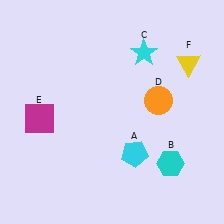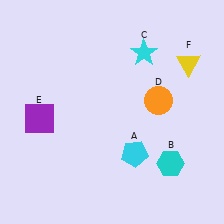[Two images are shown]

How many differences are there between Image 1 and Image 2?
There is 1 difference between the two images.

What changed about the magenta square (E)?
In Image 1, E is magenta. In Image 2, it changed to purple.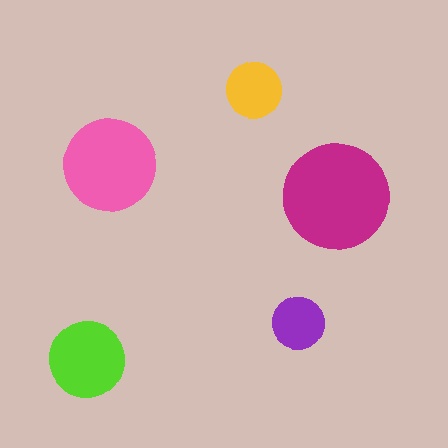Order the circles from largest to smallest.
the magenta one, the pink one, the lime one, the yellow one, the purple one.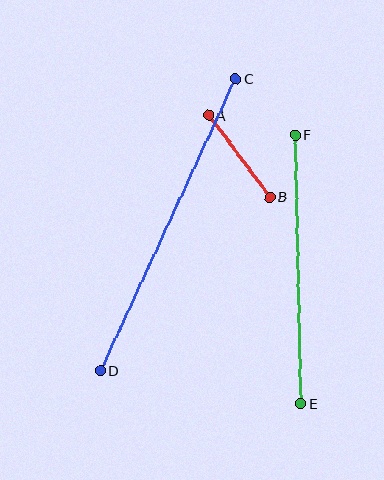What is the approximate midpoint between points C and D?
The midpoint is at approximately (168, 225) pixels.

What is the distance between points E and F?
The distance is approximately 269 pixels.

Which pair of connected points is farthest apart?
Points C and D are farthest apart.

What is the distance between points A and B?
The distance is approximately 102 pixels.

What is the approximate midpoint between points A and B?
The midpoint is at approximately (239, 156) pixels.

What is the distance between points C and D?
The distance is approximately 322 pixels.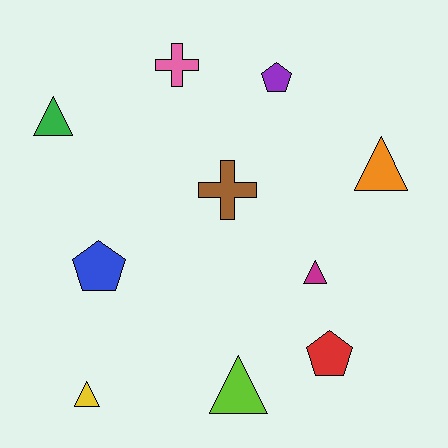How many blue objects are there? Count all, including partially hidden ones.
There is 1 blue object.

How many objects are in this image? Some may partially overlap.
There are 10 objects.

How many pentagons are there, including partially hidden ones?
There are 3 pentagons.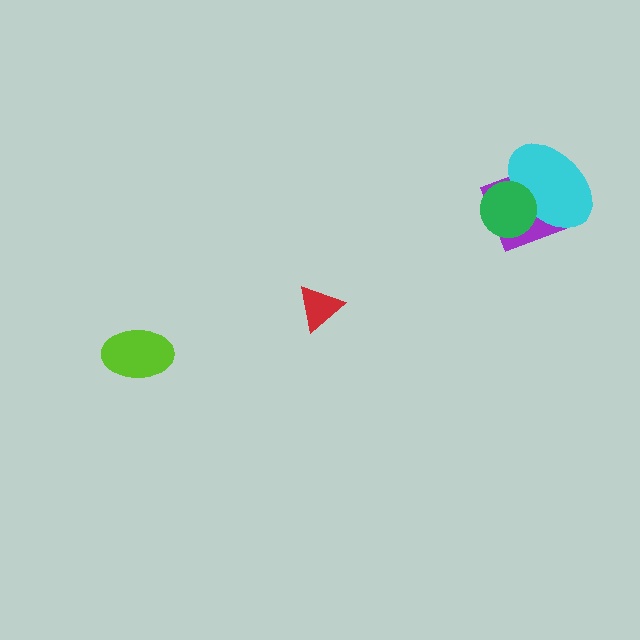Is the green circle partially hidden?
No, no other shape covers it.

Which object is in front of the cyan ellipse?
The green circle is in front of the cyan ellipse.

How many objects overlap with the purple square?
2 objects overlap with the purple square.